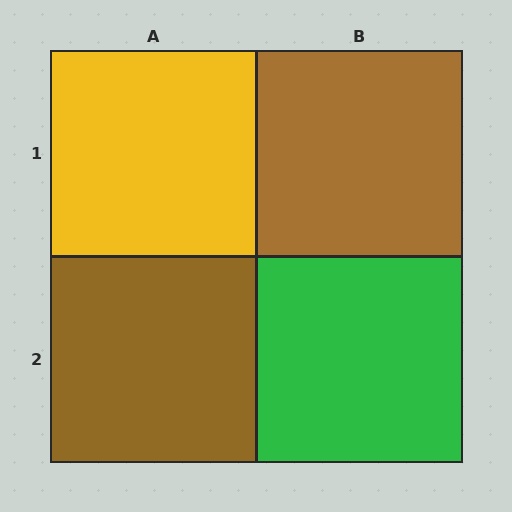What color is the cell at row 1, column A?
Yellow.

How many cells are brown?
2 cells are brown.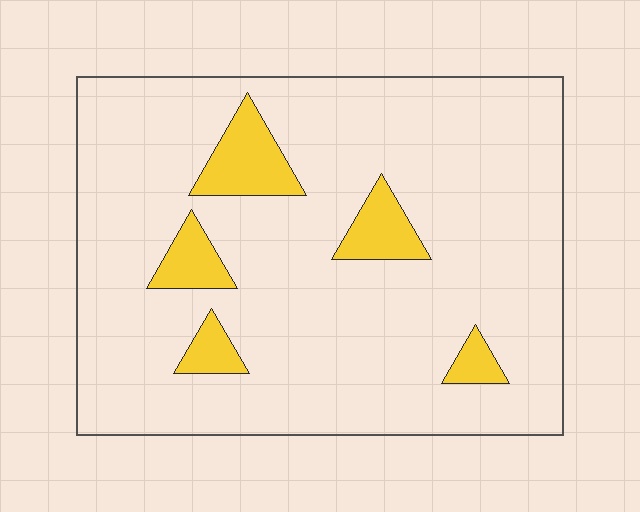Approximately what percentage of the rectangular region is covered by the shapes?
Approximately 10%.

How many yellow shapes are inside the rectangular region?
5.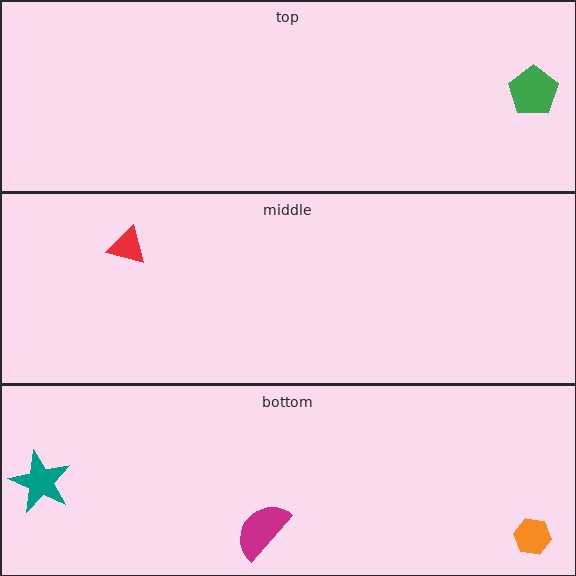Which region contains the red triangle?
The middle region.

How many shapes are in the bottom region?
3.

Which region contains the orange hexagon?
The bottom region.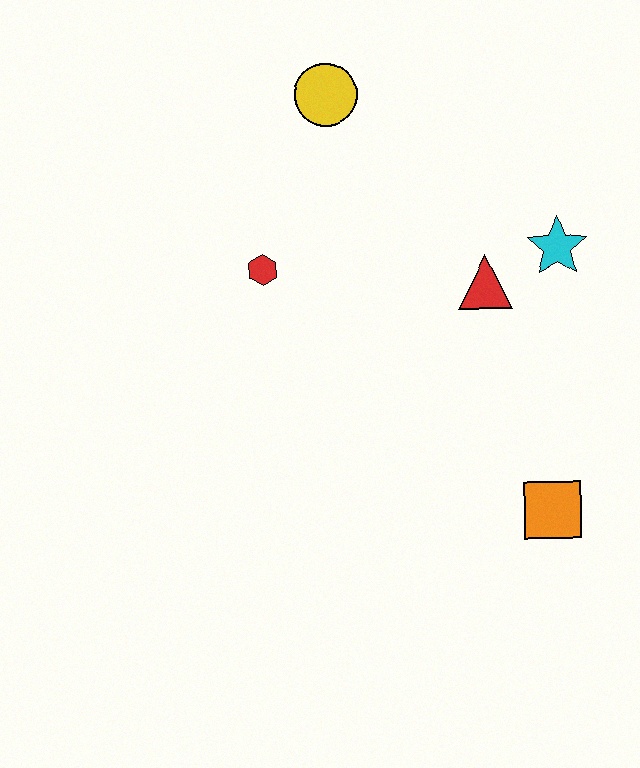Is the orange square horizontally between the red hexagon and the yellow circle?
No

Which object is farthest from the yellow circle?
The orange square is farthest from the yellow circle.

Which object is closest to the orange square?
The red triangle is closest to the orange square.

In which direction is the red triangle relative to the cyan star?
The red triangle is to the left of the cyan star.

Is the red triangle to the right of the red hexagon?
Yes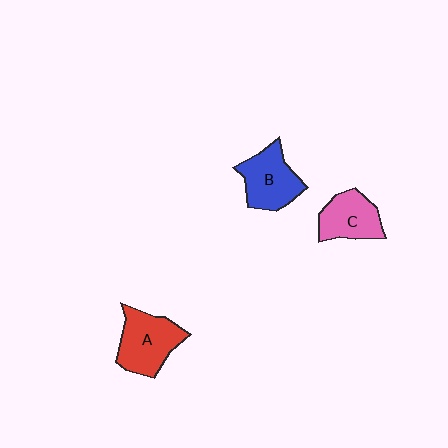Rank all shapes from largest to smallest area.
From largest to smallest: A (red), B (blue), C (pink).